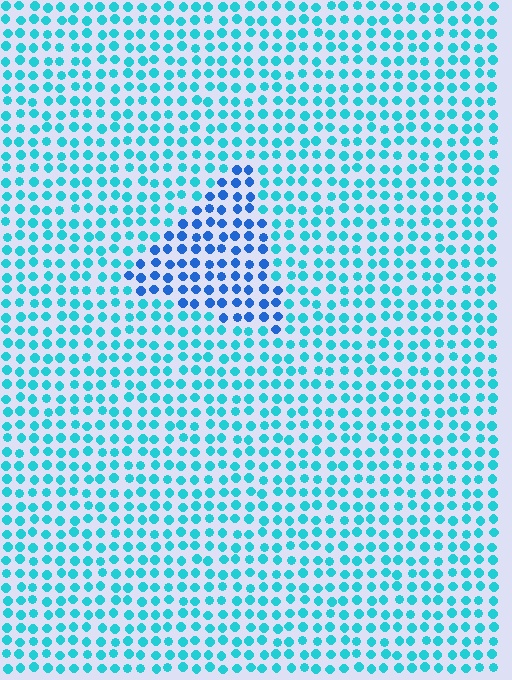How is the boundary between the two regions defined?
The boundary is defined purely by a slight shift in hue (about 34 degrees). Spacing, size, and orientation are identical on both sides.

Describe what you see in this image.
The image is filled with small cyan elements in a uniform arrangement. A triangle-shaped region is visible where the elements are tinted to a slightly different hue, forming a subtle color boundary.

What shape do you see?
I see a triangle.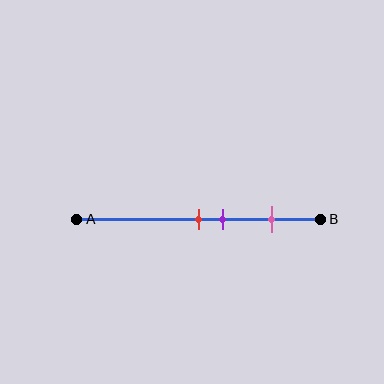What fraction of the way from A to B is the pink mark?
The pink mark is approximately 80% (0.8) of the way from A to B.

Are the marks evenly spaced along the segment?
No, the marks are not evenly spaced.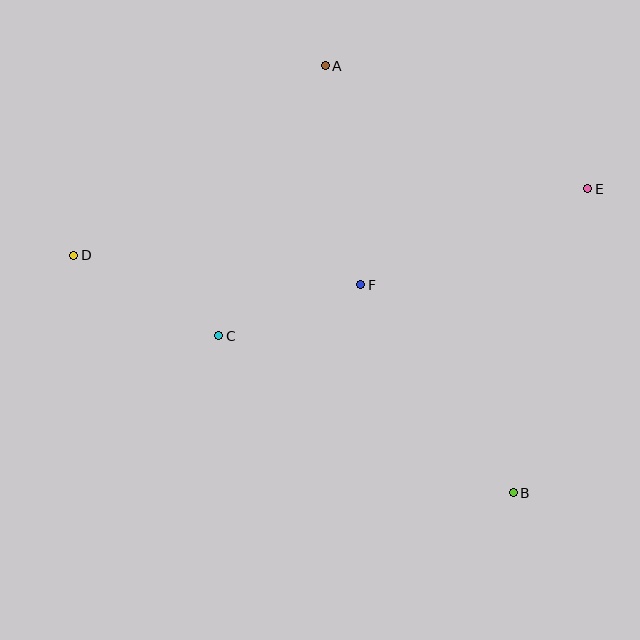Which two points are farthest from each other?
Points D and E are farthest from each other.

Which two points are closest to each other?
Points C and F are closest to each other.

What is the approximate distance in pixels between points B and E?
The distance between B and E is approximately 313 pixels.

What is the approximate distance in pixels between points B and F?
The distance between B and F is approximately 258 pixels.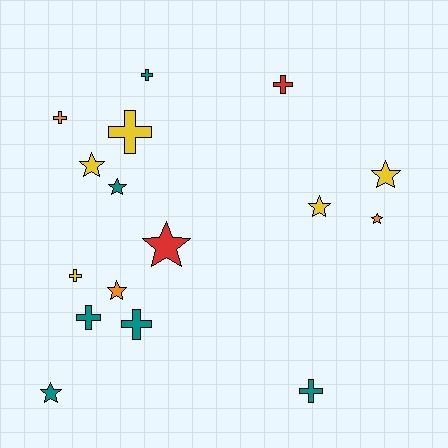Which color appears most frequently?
Teal, with 6 objects.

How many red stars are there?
There is 1 red star.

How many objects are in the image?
There are 16 objects.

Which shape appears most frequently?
Star, with 8 objects.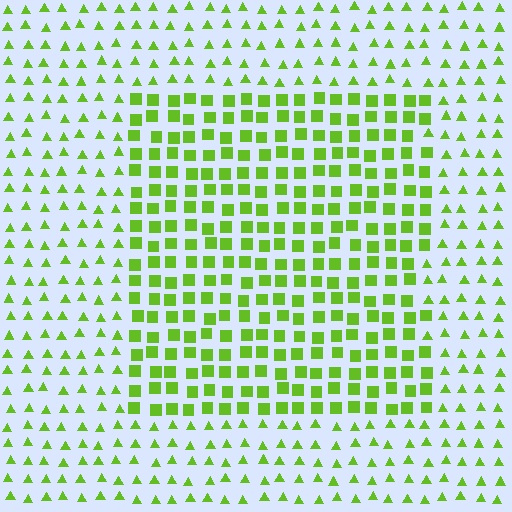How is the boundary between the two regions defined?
The boundary is defined by a change in element shape: squares inside vs. triangles outside. All elements share the same color and spacing.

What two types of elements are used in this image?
The image uses squares inside the rectangle region and triangles outside it.